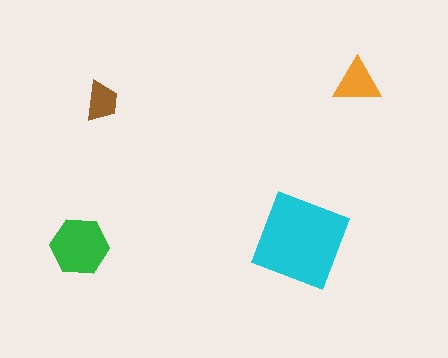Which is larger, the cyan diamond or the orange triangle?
The cyan diamond.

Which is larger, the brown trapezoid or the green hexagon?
The green hexagon.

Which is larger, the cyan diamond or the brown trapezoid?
The cyan diamond.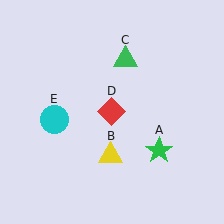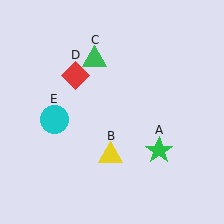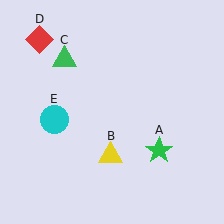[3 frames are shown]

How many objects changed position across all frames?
2 objects changed position: green triangle (object C), red diamond (object D).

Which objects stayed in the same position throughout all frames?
Green star (object A) and yellow triangle (object B) and cyan circle (object E) remained stationary.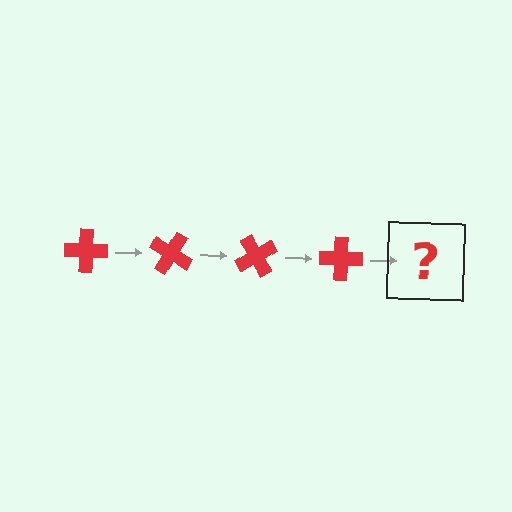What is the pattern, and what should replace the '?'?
The pattern is that the cross rotates 30 degrees each step. The '?' should be a red cross rotated 120 degrees.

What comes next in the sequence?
The next element should be a red cross rotated 120 degrees.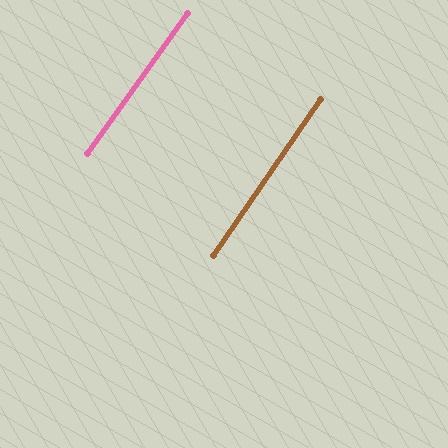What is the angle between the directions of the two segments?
Approximately 1 degree.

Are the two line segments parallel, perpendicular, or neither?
Parallel — their directions differ by only 0.9°.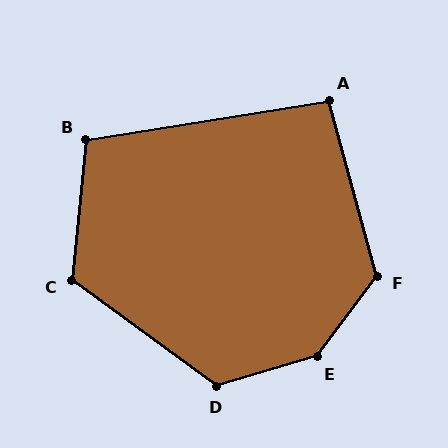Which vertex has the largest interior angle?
E, at approximately 143 degrees.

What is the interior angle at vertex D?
Approximately 128 degrees (obtuse).